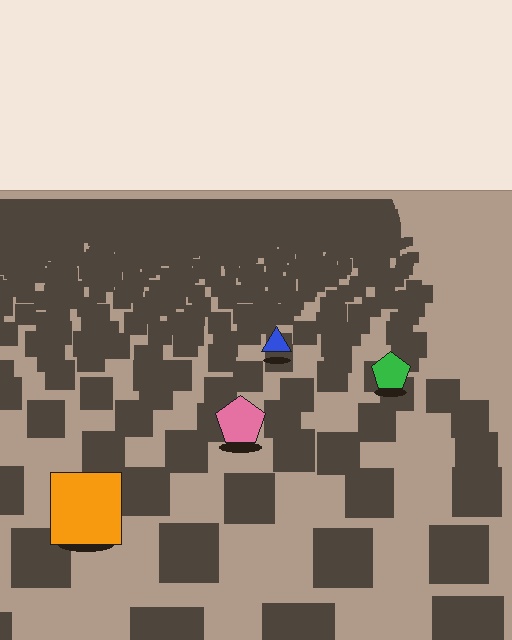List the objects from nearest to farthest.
From nearest to farthest: the orange square, the pink pentagon, the green pentagon, the blue triangle.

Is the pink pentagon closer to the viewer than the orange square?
No. The orange square is closer — you can tell from the texture gradient: the ground texture is coarser near it.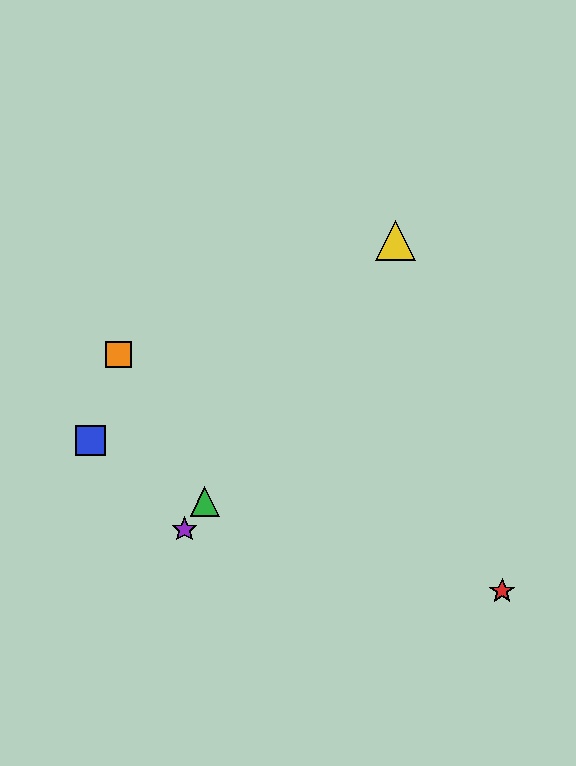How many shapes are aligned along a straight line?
3 shapes (the green triangle, the yellow triangle, the purple star) are aligned along a straight line.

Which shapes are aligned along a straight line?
The green triangle, the yellow triangle, the purple star are aligned along a straight line.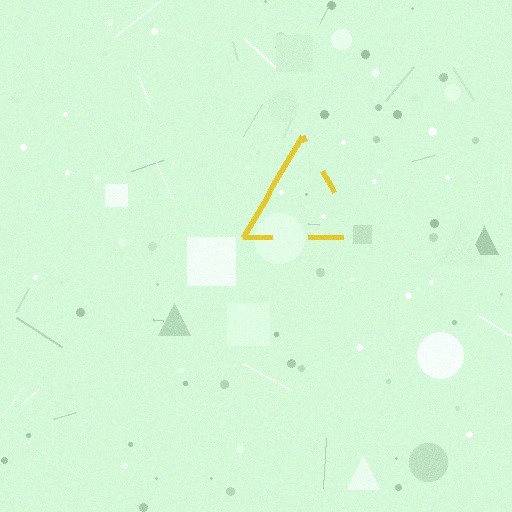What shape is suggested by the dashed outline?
The dashed outline suggests a triangle.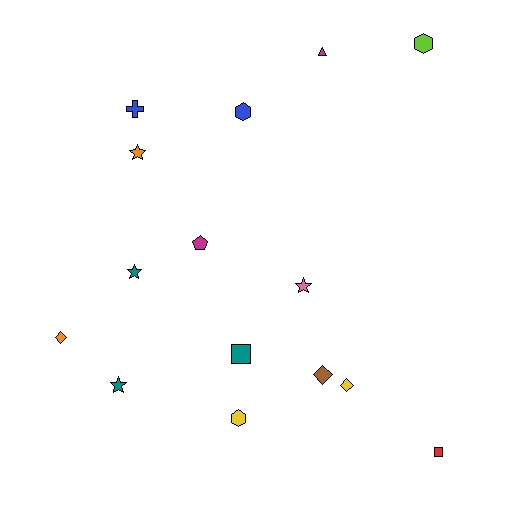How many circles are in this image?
There are no circles.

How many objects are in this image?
There are 15 objects.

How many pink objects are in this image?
There is 1 pink object.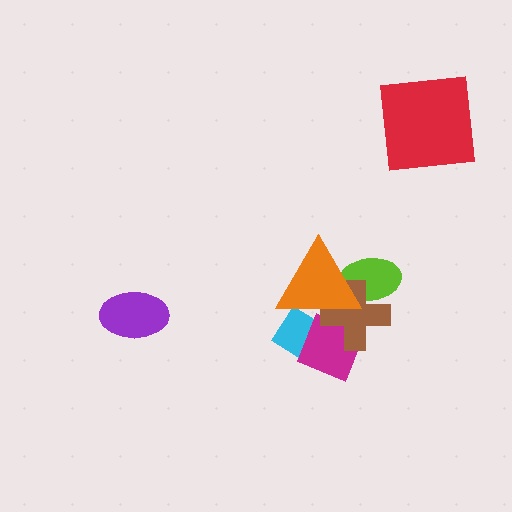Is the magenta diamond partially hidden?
Yes, it is partially covered by another shape.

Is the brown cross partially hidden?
Yes, it is partially covered by another shape.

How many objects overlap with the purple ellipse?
0 objects overlap with the purple ellipse.